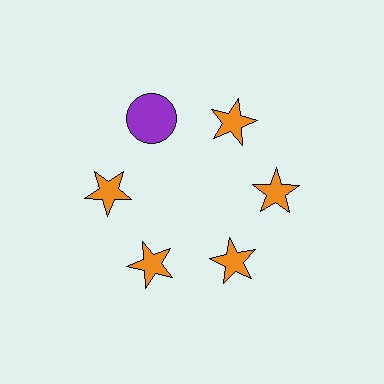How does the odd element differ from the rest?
It differs in both color (purple instead of orange) and shape (circle instead of star).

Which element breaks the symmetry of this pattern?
The purple circle at roughly the 11 o'clock position breaks the symmetry. All other shapes are orange stars.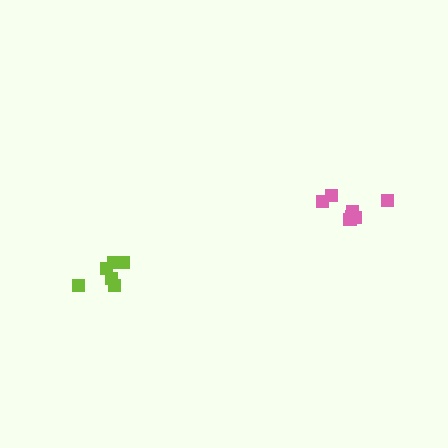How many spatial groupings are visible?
There are 2 spatial groupings.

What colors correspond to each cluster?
The clusters are colored: lime, pink.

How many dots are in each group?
Group 1: 6 dots, Group 2: 7 dots (13 total).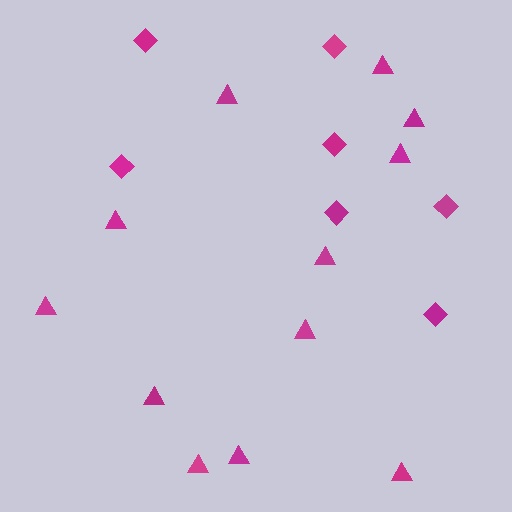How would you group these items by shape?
There are 2 groups: one group of diamonds (7) and one group of triangles (12).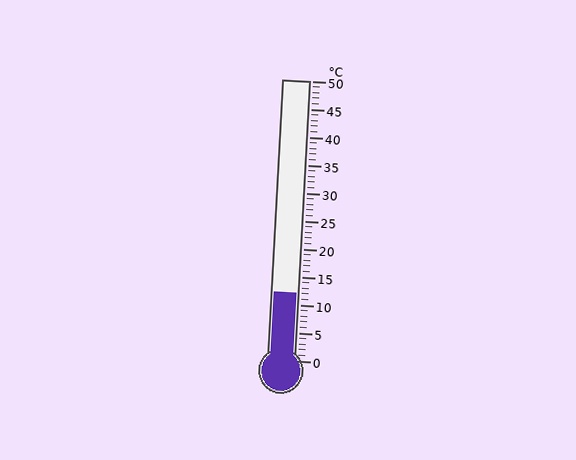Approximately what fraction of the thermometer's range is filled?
The thermometer is filled to approximately 25% of its range.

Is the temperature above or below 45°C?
The temperature is below 45°C.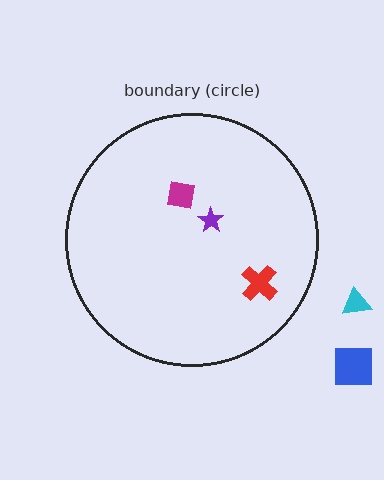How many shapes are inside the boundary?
3 inside, 2 outside.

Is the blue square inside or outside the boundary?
Outside.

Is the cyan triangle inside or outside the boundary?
Outside.